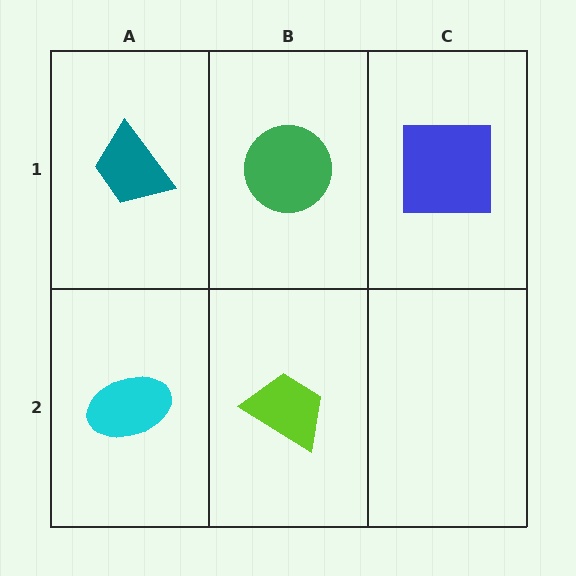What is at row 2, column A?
A cyan ellipse.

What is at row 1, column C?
A blue square.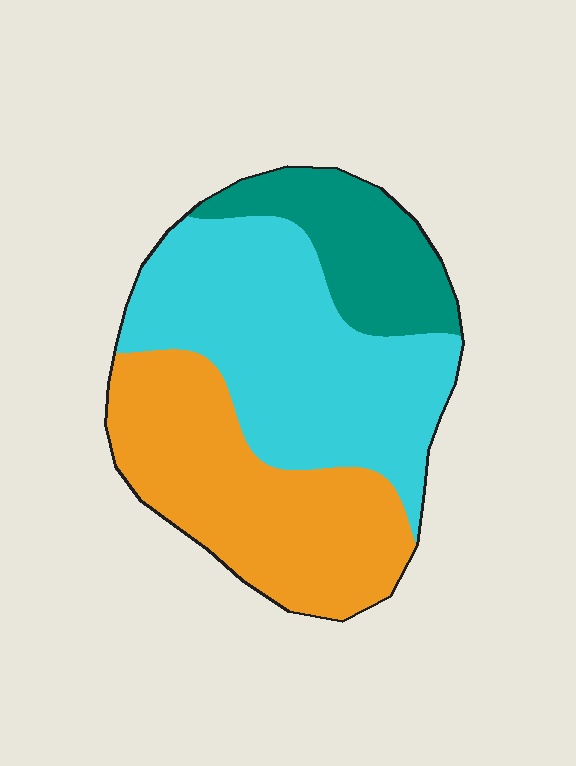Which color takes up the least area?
Teal, at roughly 20%.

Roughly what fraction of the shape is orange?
Orange takes up about three eighths (3/8) of the shape.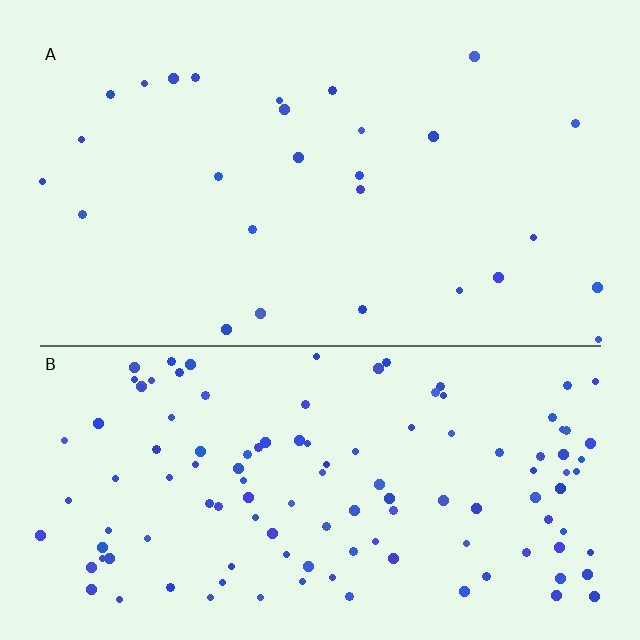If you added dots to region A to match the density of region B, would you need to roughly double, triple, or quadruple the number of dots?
Approximately quadruple.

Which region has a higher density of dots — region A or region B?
B (the bottom).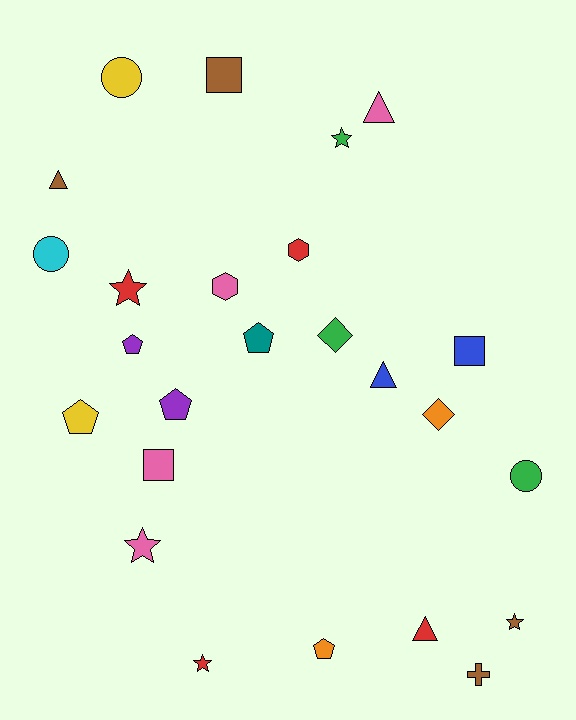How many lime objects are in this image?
There are no lime objects.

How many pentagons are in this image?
There are 5 pentagons.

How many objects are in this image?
There are 25 objects.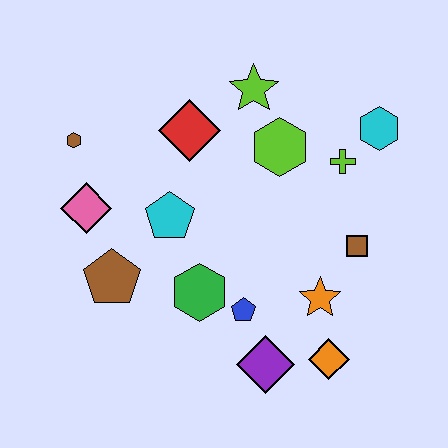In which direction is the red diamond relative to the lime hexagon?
The red diamond is to the left of the lime hexagon.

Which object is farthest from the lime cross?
The brown hexagon is farthest from the lime cross.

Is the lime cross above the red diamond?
No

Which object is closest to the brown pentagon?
The pink diamond is closest to the brown pentagon.